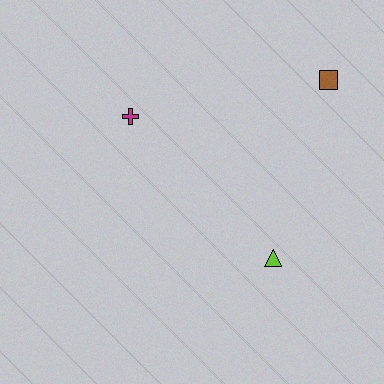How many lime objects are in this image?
There is 1 lime object.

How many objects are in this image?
There are 3 objects.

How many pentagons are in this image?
There are no pentagons.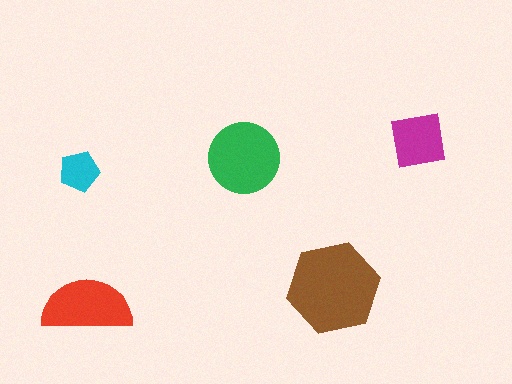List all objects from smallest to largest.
The cyan pentagon, the magenta square, the red semicircle, the green circle, the brown hexagon.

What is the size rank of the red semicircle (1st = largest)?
3rd.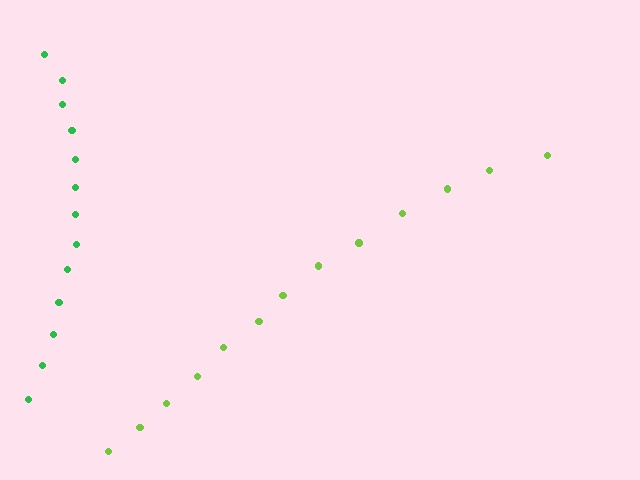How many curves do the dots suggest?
There are 2 distinct paths.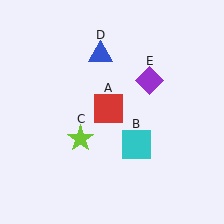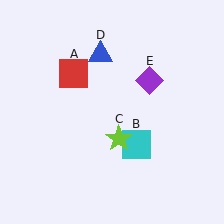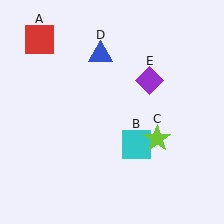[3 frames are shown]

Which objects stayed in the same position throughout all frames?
Cyan square (object B) and blue triangle (object D) and purple diamond (object E) remained stationary.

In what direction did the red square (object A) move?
The red square (object A) moved up and to the left.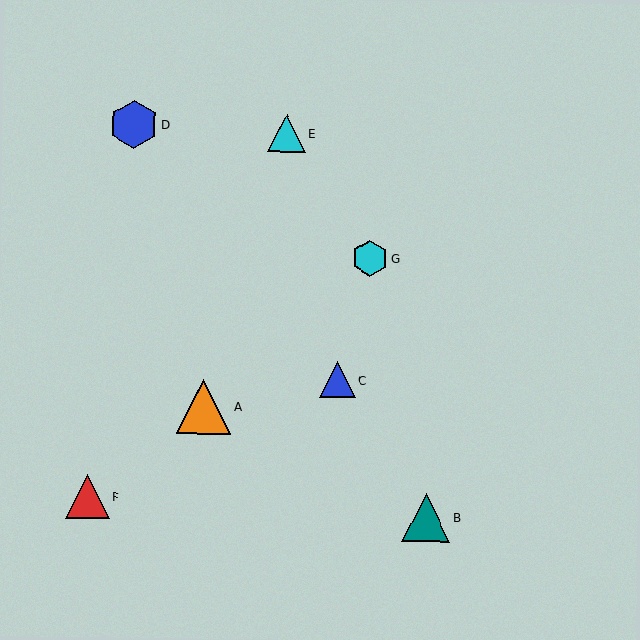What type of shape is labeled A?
Shape A is an orange triangle.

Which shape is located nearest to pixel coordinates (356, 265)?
The cyan hexagon (labeled G) at (370, 258) is nearest to that location.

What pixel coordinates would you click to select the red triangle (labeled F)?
Click at (87, 497) to select the red triangle F.